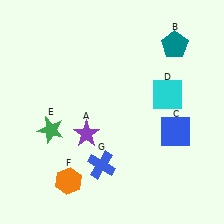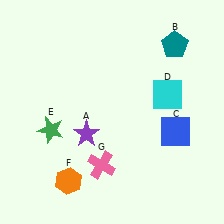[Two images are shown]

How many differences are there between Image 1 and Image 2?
There is 1 difference between the two images.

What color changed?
The cross (G) changed from blue in Image 1 to pink in Image 2.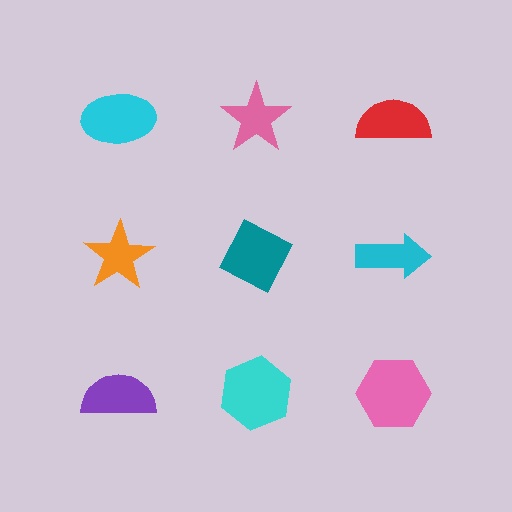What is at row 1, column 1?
A cyan ellipse.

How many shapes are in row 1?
3 shapes.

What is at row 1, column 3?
A red semicircle.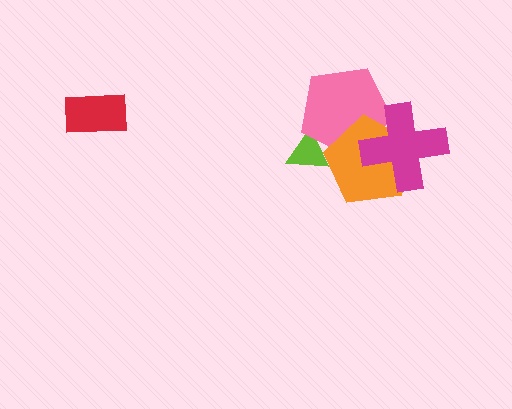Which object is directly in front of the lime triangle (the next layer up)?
The pink pentagon is directly in front of the lime triangle.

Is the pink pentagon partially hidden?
Yes, it is partially covered by another shape.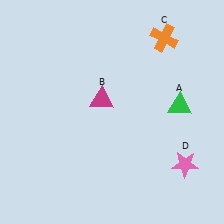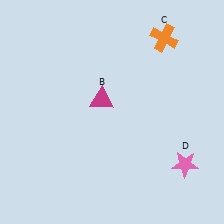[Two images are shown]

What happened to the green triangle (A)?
The green triangle (A) was removed in Image 2. It was in the top-right area of Image 1.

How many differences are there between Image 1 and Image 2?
There is 1 difference between the two images.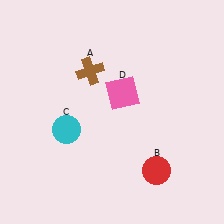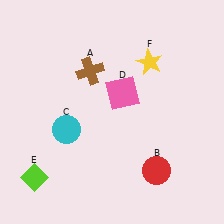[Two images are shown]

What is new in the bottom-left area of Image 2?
A lime diamond (E) was added in the bottom-left area of Image 2.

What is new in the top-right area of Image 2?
A yellow star (F) was added in the top-right area of Image 2.